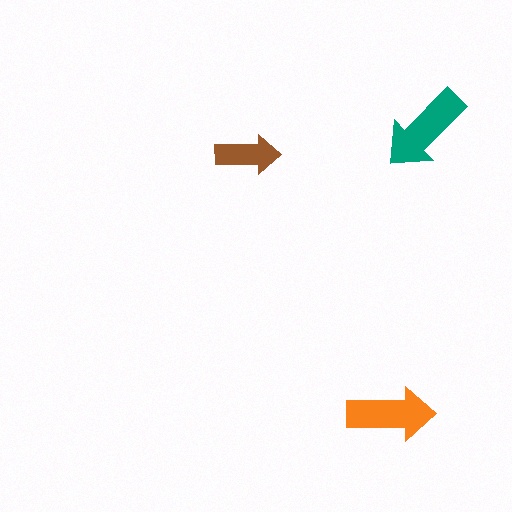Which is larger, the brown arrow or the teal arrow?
The teal one.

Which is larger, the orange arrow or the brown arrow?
The orange one.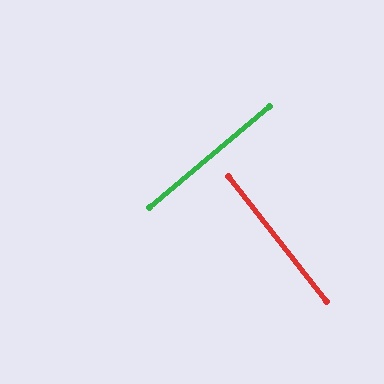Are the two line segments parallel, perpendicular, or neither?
Perpendicular — they meet at approximately 88°.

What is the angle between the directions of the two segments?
Approximately 88 degrees.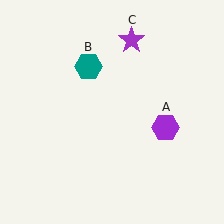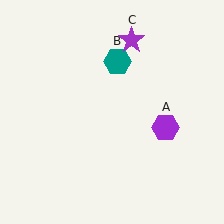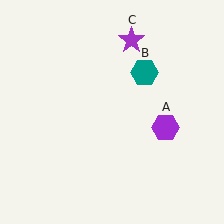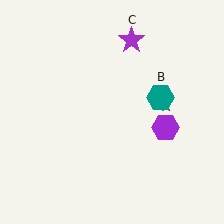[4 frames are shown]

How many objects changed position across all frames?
1 object changed position: teal hexagon (object B).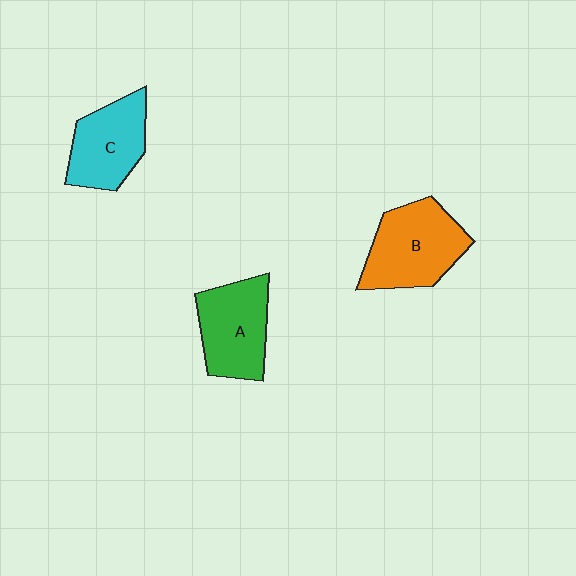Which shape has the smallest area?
Shape C (cyan).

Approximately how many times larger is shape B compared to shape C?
Approximately 1.2 times.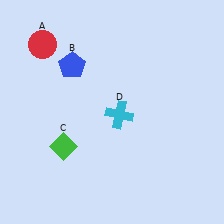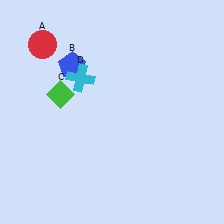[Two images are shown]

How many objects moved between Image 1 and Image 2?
2 objects moved between the two images.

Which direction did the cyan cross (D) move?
The cyan cross (D) moved left.